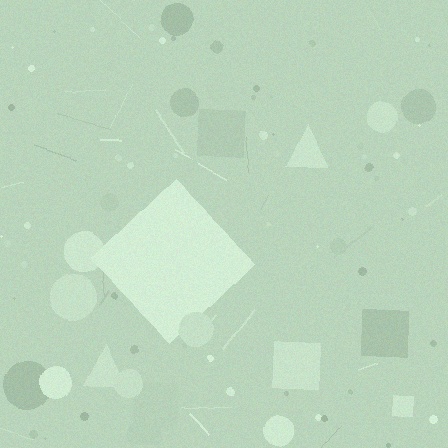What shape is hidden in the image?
A diamond is hidden in the image.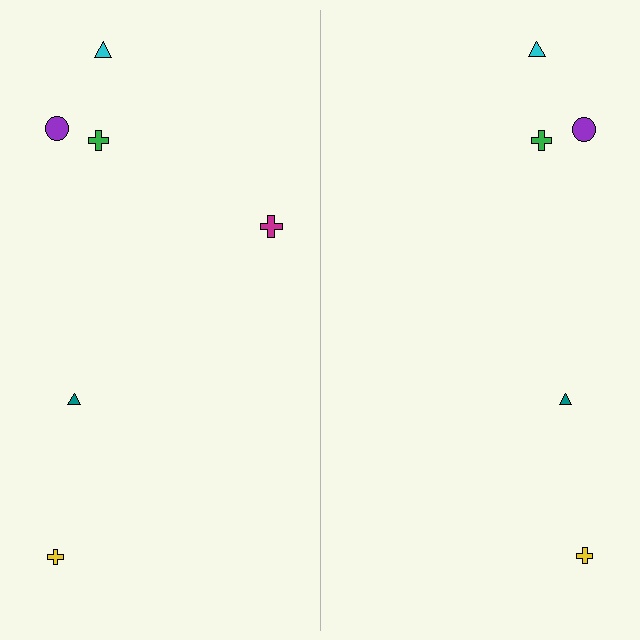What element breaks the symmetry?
A magenta cross is missing from the right side.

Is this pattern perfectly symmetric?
No, the pattern is not perfectly symmetric. A magenta cross is missing from the right side.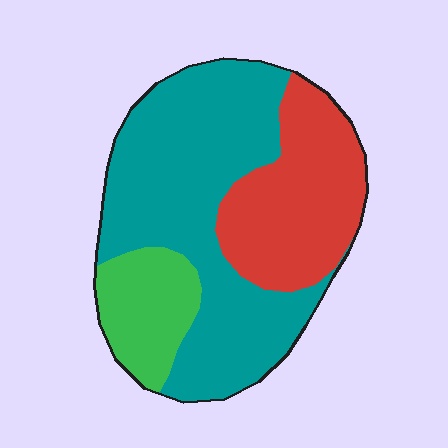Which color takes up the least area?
Green, at roughly 15%.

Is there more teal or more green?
Teal.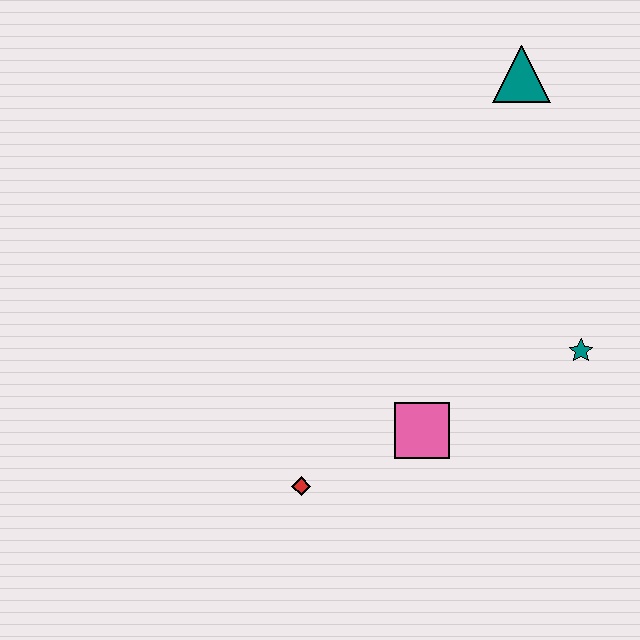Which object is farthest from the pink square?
The teal triangle is farthest from the pink square.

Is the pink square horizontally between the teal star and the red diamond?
Yes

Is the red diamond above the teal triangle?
No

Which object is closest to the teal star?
The pink square is closest to the teal star.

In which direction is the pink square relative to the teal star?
The pink square is to the left of the teal star.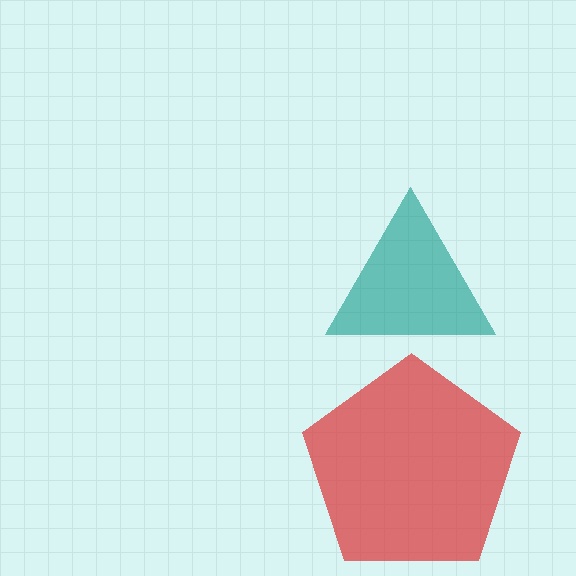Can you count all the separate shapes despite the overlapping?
Yes, there are 2 separate shapes.